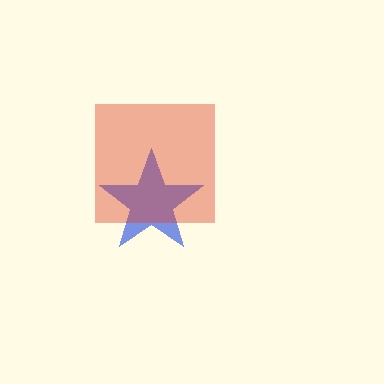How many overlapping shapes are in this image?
There are 2 overlapping shapes in the image.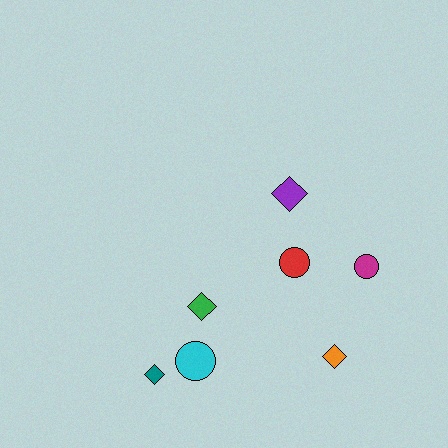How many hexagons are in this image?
There are no hexagons.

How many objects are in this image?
There are 7 objects.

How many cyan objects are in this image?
There is 1 cyan object.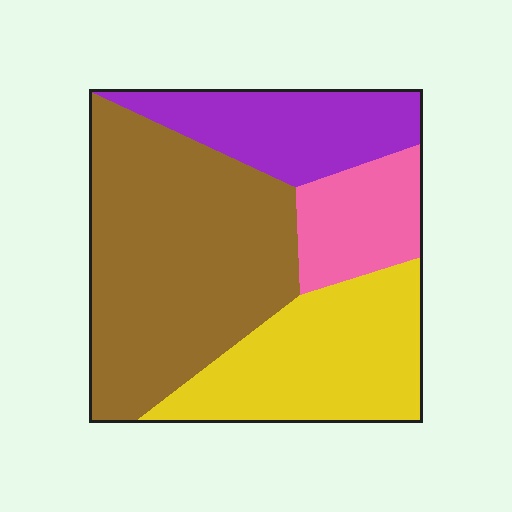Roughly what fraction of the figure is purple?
Purple covers about 20% of the figure.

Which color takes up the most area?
Brown, at roughly 45%.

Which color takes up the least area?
Pink, at roughly 10%.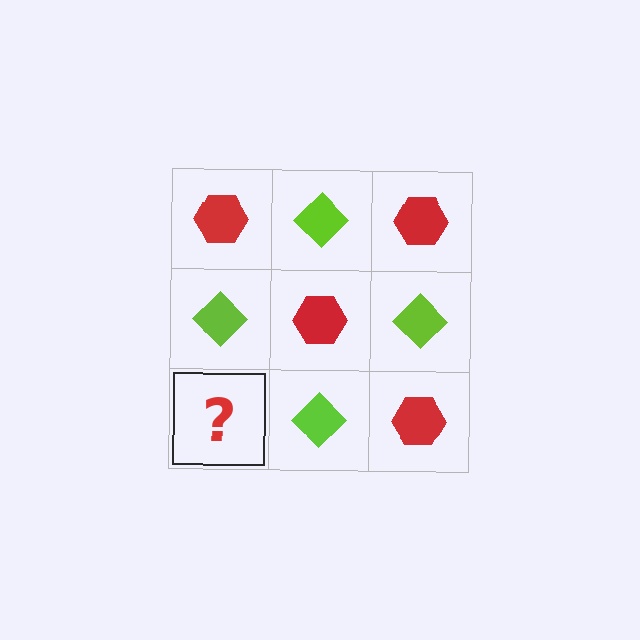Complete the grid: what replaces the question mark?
The question mark should be replaced with a red hexagon.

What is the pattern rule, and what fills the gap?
The rule is that it alternates red hexagon and lime diamond in a checkerboard pattern. The gap should be filled with a red hexagon.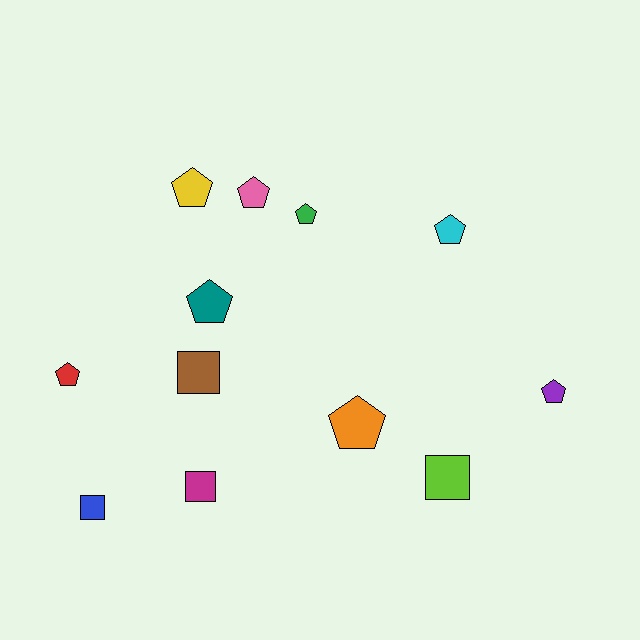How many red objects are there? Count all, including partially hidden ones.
There is 1 red object.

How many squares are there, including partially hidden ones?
There are 4 squares.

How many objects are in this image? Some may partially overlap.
There are 12 objects.